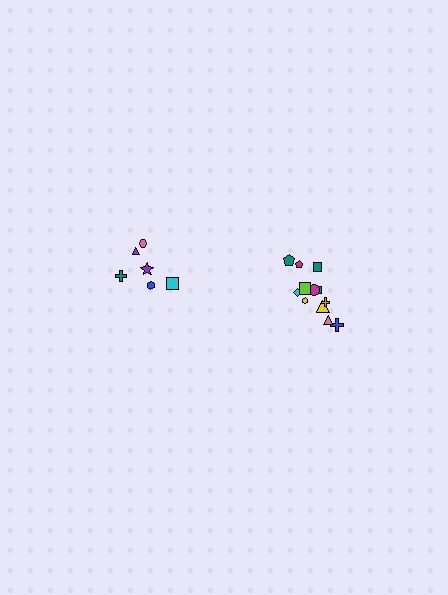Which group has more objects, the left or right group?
The right group.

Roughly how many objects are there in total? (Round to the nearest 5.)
Roughly 20 objects in total.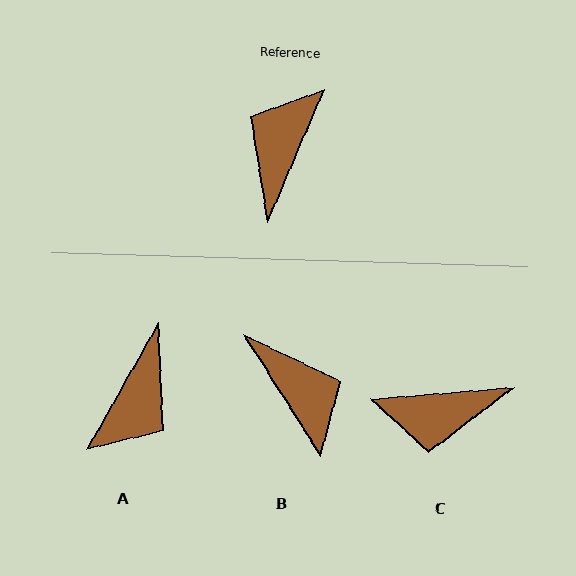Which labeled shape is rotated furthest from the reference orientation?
A, about 174 degrees away.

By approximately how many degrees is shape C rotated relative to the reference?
Approximately 118 degrees counter-clockwise.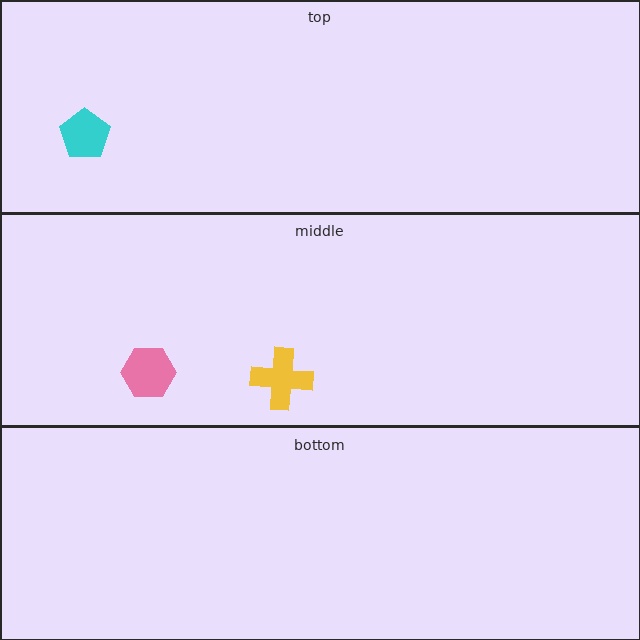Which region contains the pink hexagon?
The middle region.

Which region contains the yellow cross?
The middle region.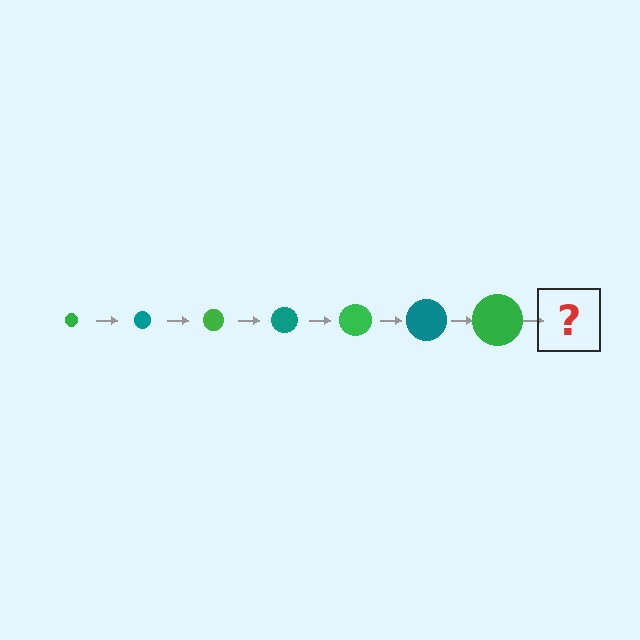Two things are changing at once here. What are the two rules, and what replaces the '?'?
The two rules are that the circle grows larger each step and the color cycles through green and teal. The '?' should be a teal circle, larger than the previous one.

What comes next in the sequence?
The next element should be a teal circle, larger than the previous one.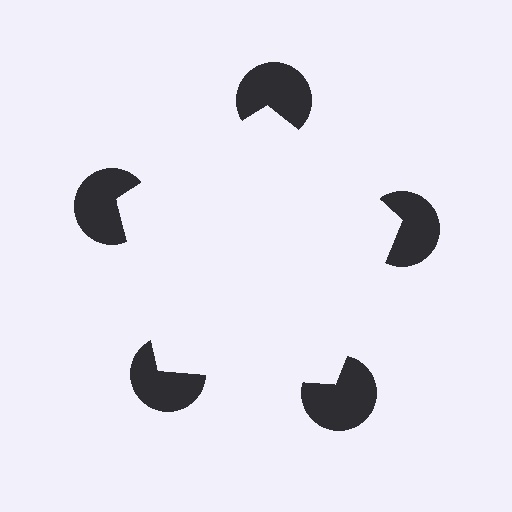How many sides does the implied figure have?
5 sides.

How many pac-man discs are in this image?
There are 5 — one at each vertex of the illusory pentagon.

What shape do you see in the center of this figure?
An illusory pentagon — its edges are inferred from the aligned wedge cuts in the pac-man discs, not physically drawn.